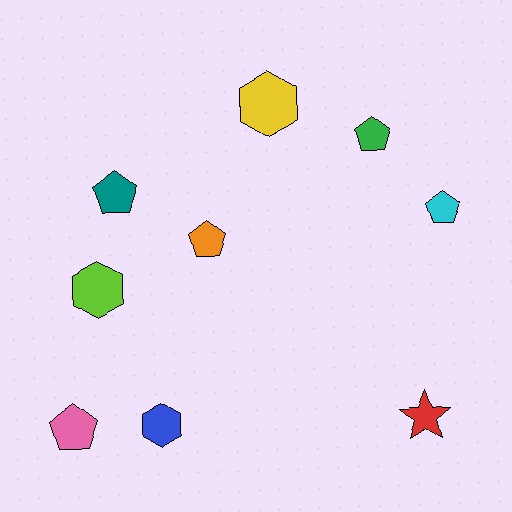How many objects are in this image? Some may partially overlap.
There are 9 objects.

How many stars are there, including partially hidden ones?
There is 1 star.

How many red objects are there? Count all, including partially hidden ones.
There is 1 red object.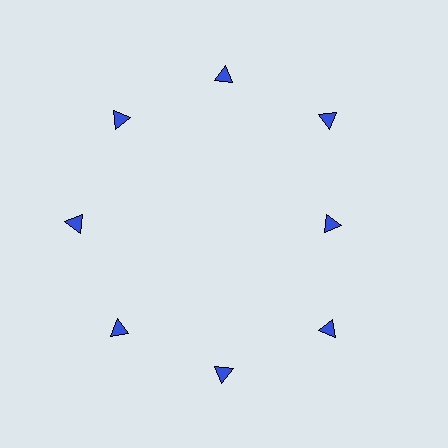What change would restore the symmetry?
The symmetry would be restored by moving it outward, back onto the ring so that all 8 triangles sit at equal angles and equal distance from the center.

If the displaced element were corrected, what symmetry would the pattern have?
It would have 8-fold rotational symmetry — the pattern would map onto itself every 45 degrees.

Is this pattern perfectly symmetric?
No. The 8 blue triangles are arranged in a ring, but one element near the 3 o'clock position is pulled inward toward the center, breaking the 8-fold rotational symmetry.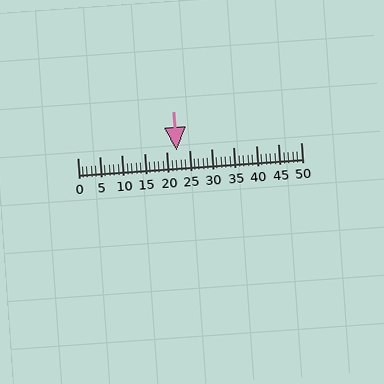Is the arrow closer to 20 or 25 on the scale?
The arrow is closer to 20.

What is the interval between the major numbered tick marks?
The major tick marks are spaced 5 units apart.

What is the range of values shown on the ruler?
The ruler shows values from 0 to 50.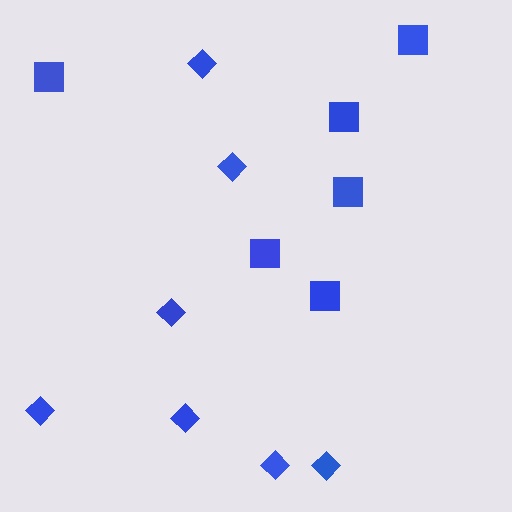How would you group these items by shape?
There are 2 groups: one group of diamonds (7) and one group of squares (6).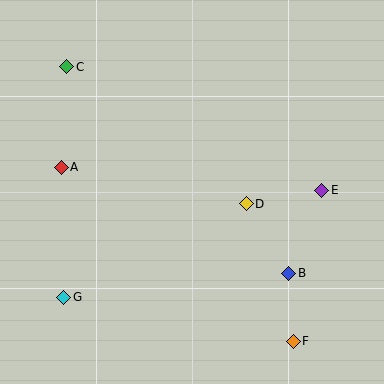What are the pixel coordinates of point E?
Point E is at (322, 191).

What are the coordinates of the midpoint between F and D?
The midpoint between F and D is at (270, 272).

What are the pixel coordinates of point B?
Point B is at (289, 273).